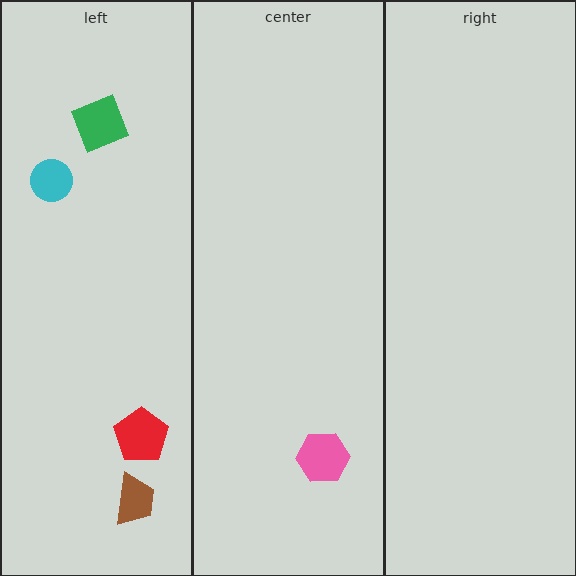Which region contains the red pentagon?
The left region.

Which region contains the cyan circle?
The left region.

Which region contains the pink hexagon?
The center region.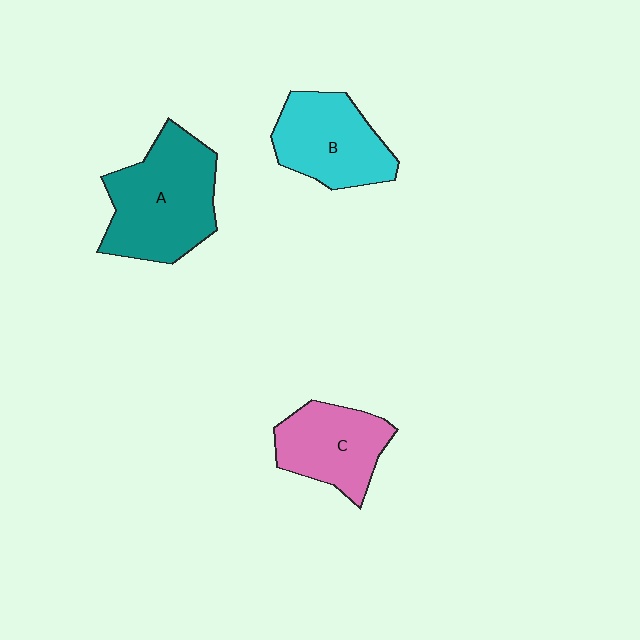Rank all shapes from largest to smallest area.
From largest to smallest: A (teal), B (cyan), C (pink).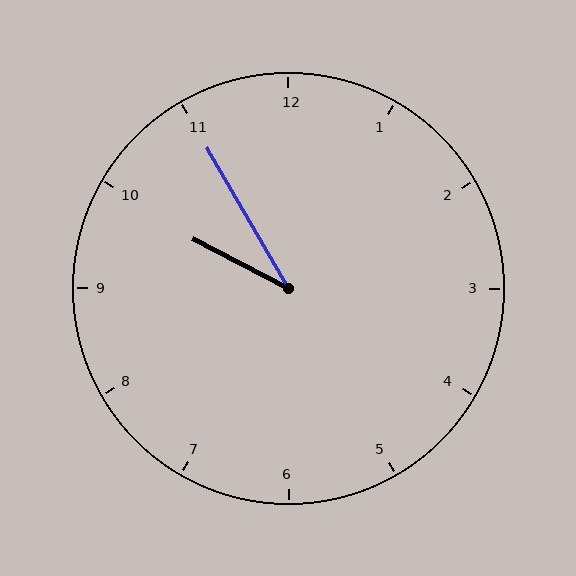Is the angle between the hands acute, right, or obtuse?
It is acute.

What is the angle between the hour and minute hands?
Approximately 32 degrees.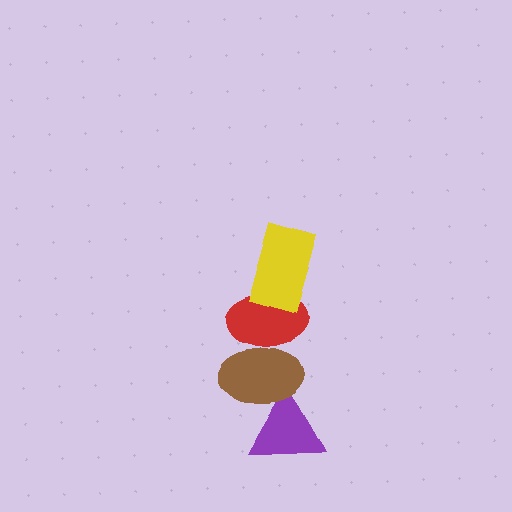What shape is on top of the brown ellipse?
The red ellipse is on top of the brown ellipse.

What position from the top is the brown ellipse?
The brown ellipse is 3rd from the top.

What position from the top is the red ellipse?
The red ellipse is 2nd from the top.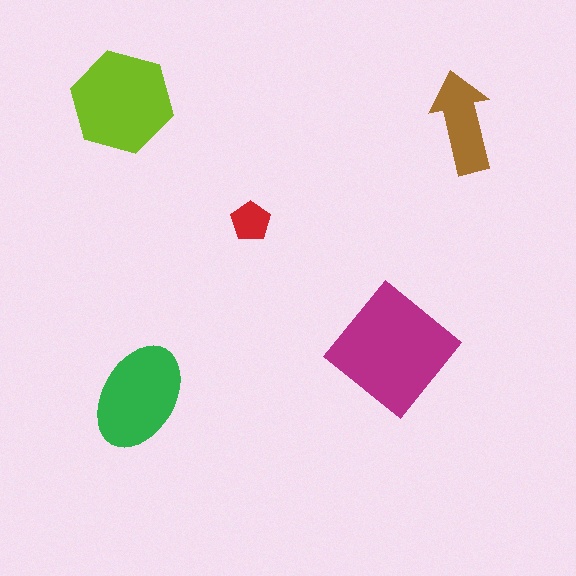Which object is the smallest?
The red pentagon.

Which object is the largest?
The magenta diamond.